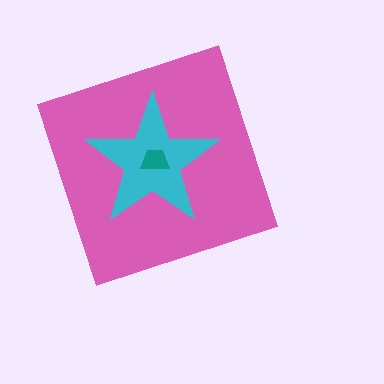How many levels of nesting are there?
3.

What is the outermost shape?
The pink diamond.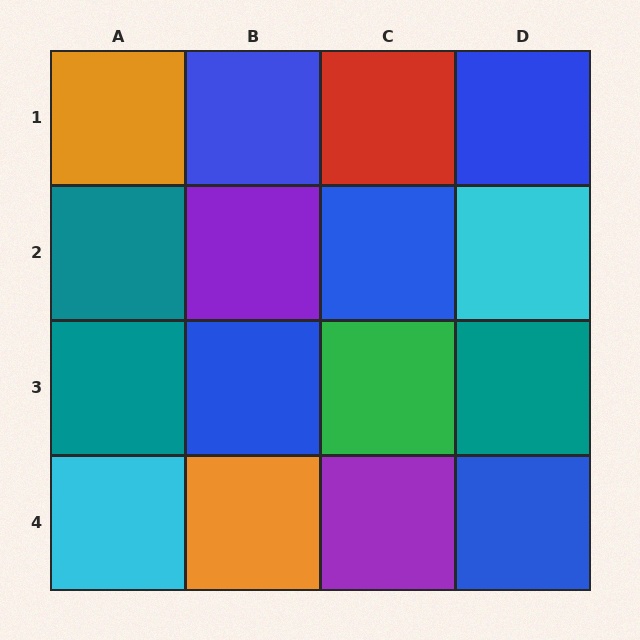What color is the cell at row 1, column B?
Blue.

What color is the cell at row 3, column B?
Blue.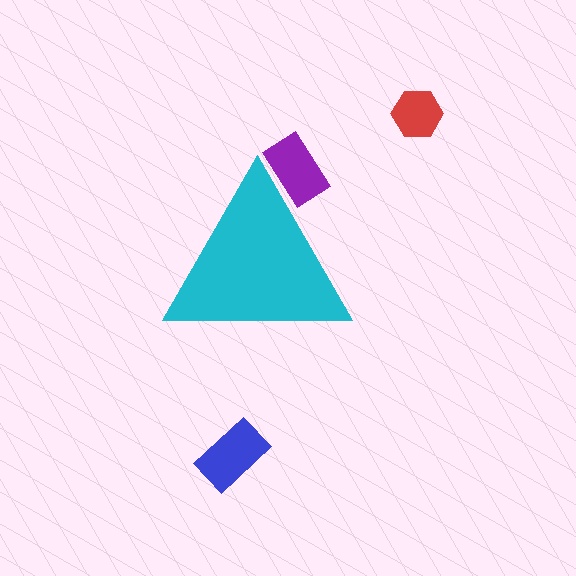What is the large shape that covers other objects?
A cyan triangle.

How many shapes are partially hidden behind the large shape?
1 shape is partially hidden.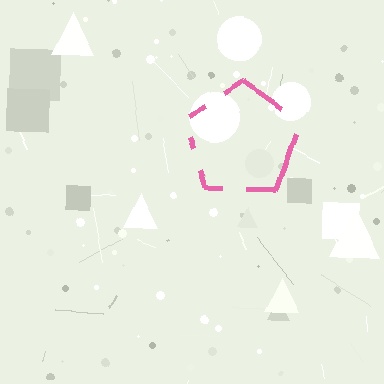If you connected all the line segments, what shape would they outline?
They would outline a pentagon.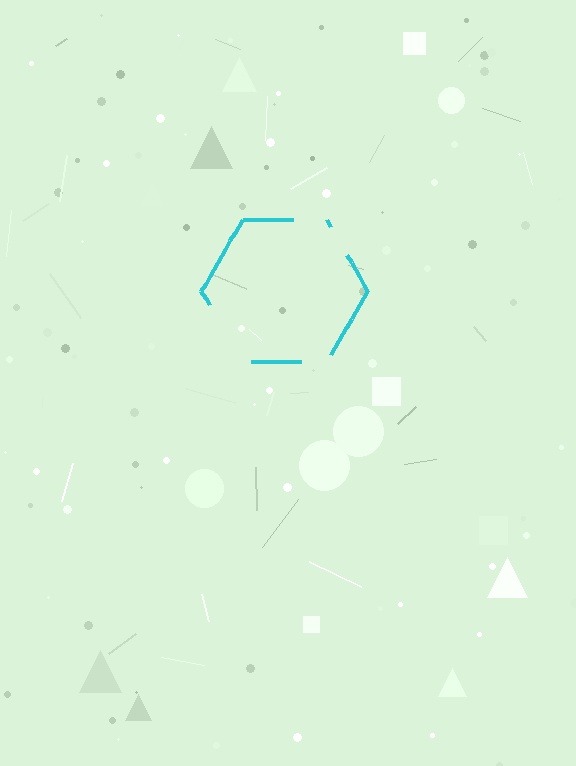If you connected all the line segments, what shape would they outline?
They would outline a hexagon.